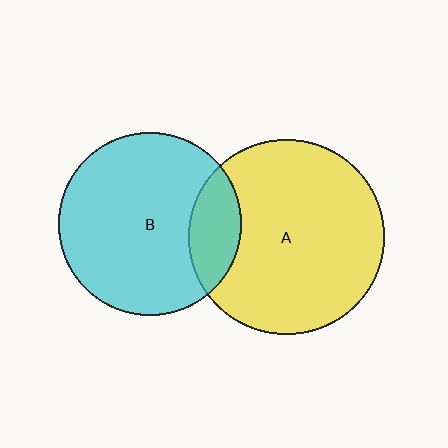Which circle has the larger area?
Circle A (yellow).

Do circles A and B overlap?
Yes.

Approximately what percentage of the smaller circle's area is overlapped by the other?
Approximately 20%.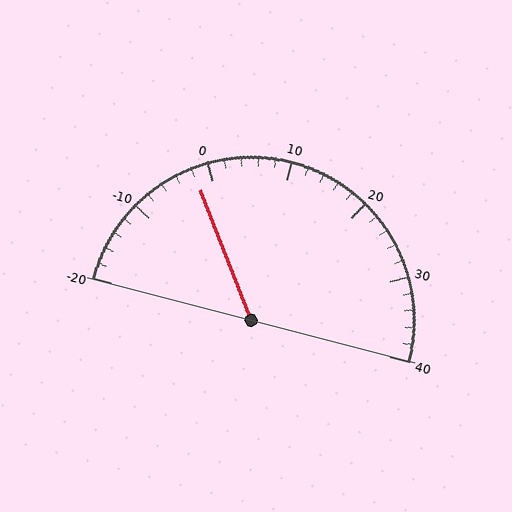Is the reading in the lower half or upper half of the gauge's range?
The reading is in the lower half of the range (-20 to 40).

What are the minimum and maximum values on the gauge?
The gauge ranges from -20 to 40.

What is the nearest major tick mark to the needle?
The nearest major tick mark is 0.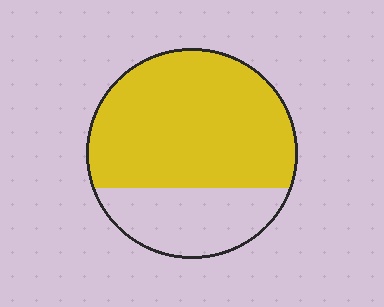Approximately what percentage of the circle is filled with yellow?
Approximately 70%.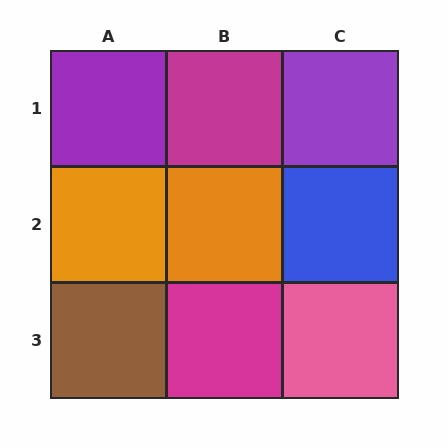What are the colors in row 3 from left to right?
Brown, magenta, pink.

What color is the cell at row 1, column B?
Magenta.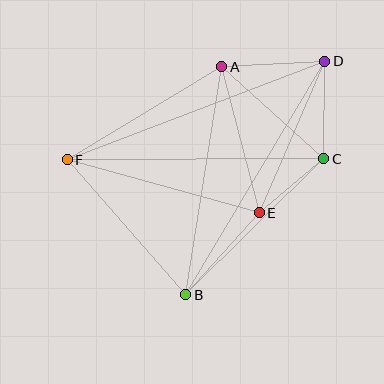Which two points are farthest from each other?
Points D and F are farthest from each other.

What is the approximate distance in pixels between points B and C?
The distance between B and C is approximately 194 pixels.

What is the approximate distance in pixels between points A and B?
The distance between A and B is approximately 231 pixels.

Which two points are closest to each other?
Points C and E are closest to each other.